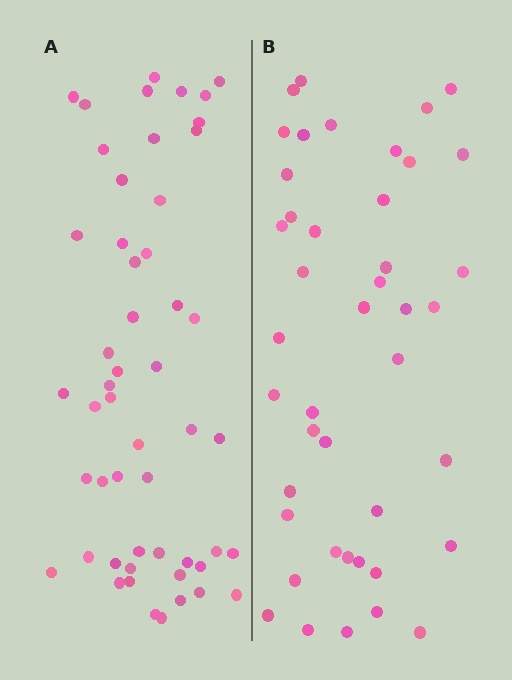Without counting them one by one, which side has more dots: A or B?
Region A (the left region) has more dots.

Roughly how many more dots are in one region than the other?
Region A has roughly 8 or so more dots than region B.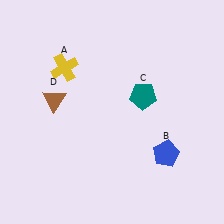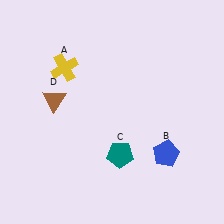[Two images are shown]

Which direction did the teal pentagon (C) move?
The teal pentagon (C) moved down.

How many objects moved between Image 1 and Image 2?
1 object moved between the two images.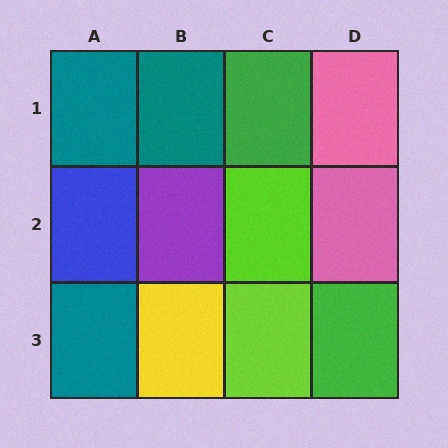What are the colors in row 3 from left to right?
Teal, yellow, lime, green.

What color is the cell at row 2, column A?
Blue.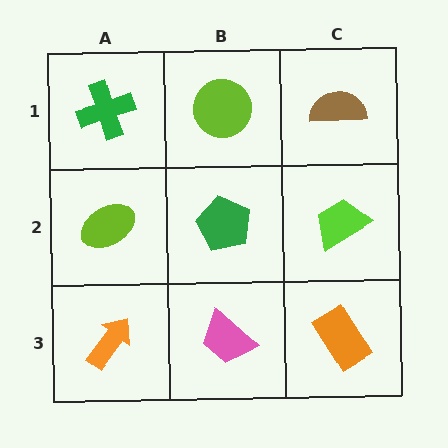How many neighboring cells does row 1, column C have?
2.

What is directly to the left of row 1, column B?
A green cross.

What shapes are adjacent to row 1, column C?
A lime trapezoid (row 2, column C), a lime circle (row 1, column B).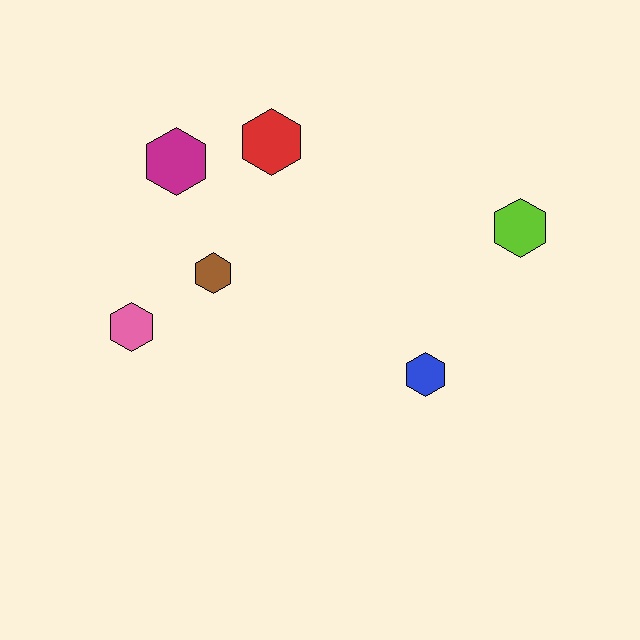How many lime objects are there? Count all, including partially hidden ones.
There is 1 lime object.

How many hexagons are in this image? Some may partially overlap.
There are 6 hexagons.